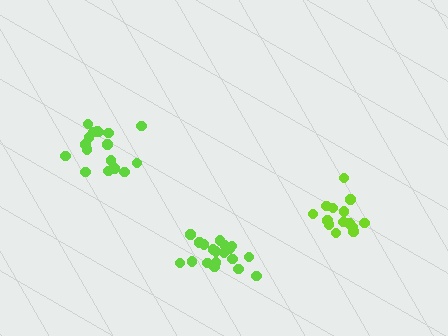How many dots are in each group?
Group 1: 14 dots, Group 2: 17 dots, Group 3: 19 dots (50 total).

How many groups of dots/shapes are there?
There are 3 groups.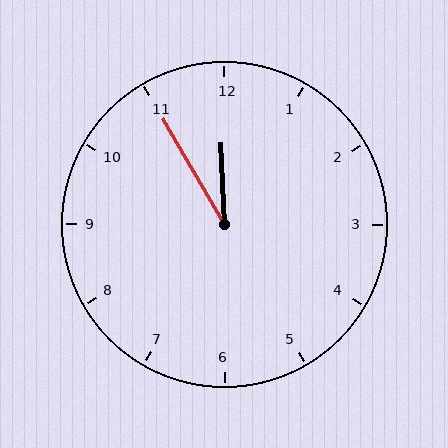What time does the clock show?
11:55.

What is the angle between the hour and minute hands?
Approximately 28 degrees.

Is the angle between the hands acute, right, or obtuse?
It is acute.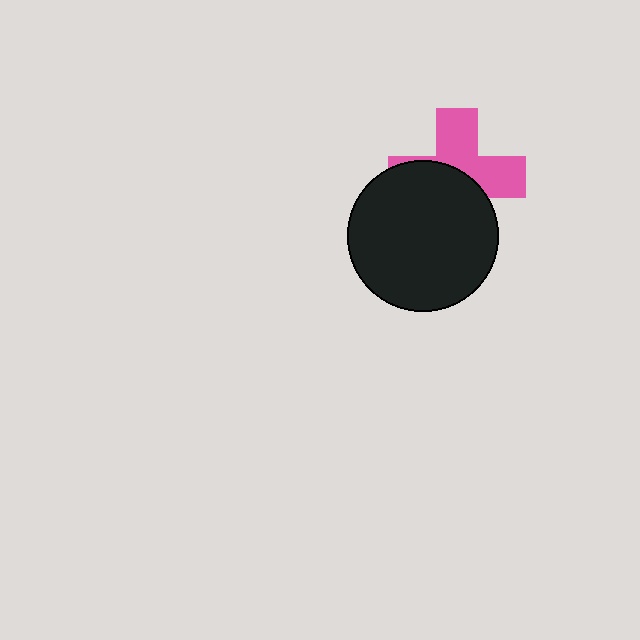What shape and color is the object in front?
The object in front is a black circle.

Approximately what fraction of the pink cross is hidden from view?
Roughly 51% of the pink cross is hidden behind the black circle.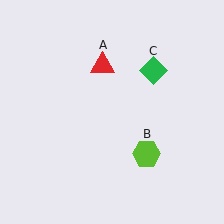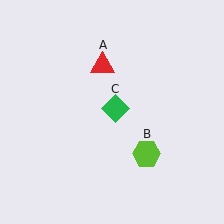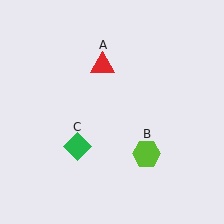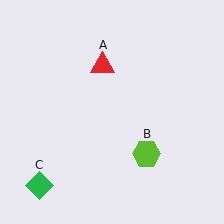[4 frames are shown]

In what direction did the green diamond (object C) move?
The green diamond (object C) moved down and to the left.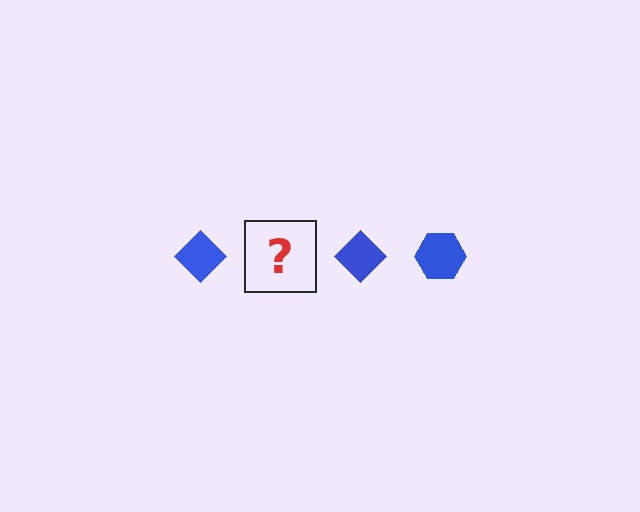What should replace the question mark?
The question mark should be replaced with a blue hexagon.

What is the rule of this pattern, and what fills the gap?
The rule is that the pattern cycles through diamond, hexagon shapes in blue. The gap should be filled with a blue hexagon.